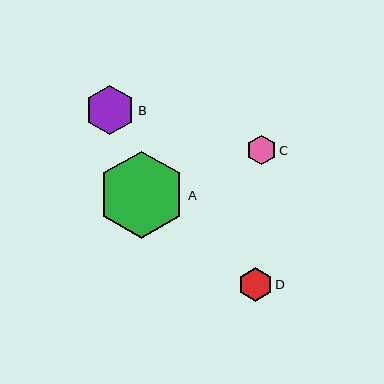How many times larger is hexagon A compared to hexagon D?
Hexagon A is approximately 2.6 times the size of hexagon D.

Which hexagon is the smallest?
Hexagon C is the smallest with a size of approximately 29 pixels.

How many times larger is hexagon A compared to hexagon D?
Hexagon A is approximately 2.6 times the size of hexagon D.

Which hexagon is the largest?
Hexagon A is the largest with a size of approximately 88 pixels.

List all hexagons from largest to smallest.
From largest to smallest: A, B, D, C.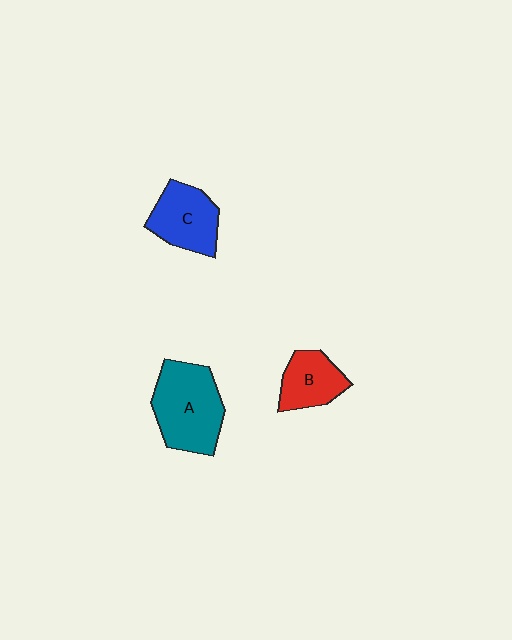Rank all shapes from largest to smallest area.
From largest to smallest: A (teal), C (blue), B (red).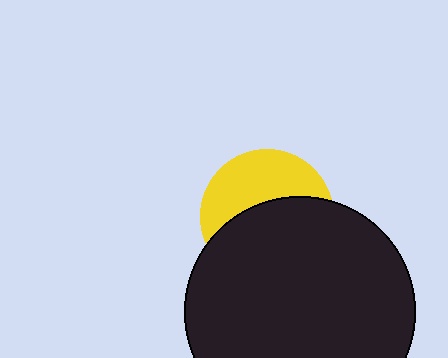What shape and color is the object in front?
The object in front is a black circle.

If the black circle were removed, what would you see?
You would see the complete yellow circle.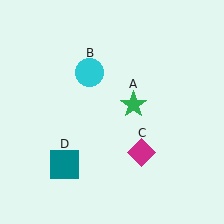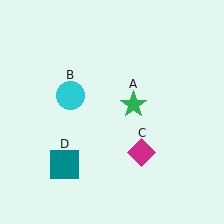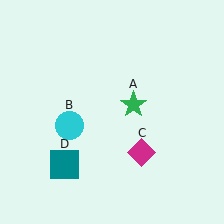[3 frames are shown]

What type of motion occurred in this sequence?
The cyan circle (object B) rotated counterclockwise around the center of the scene.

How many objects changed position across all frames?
1 object changed position: cyan circle (object B).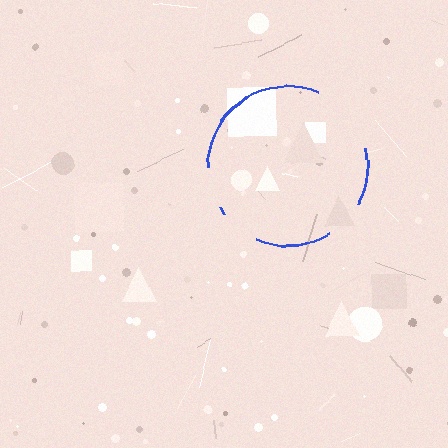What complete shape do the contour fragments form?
The contour fragments form a circle.